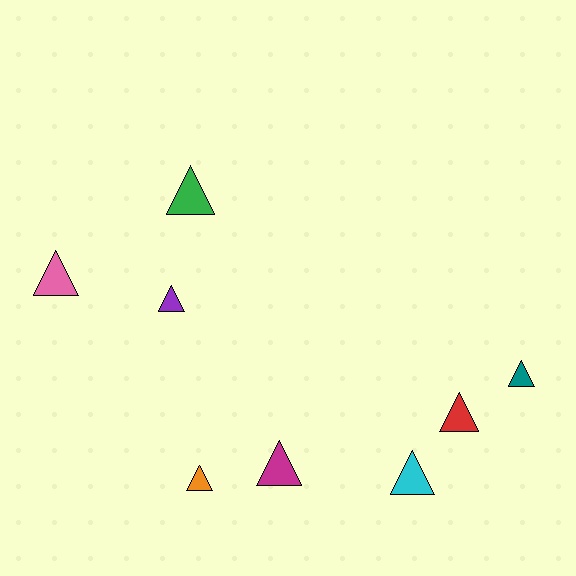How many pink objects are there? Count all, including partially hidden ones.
There is 1 pink object.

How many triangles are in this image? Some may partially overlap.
There are 8 triangles.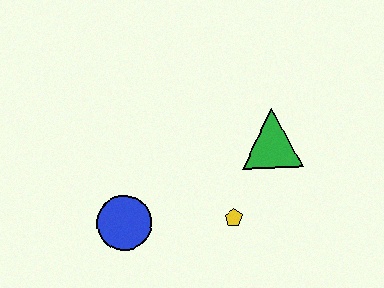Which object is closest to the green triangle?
The yellow pentagon is closest to the green triangle.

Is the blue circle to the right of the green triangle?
No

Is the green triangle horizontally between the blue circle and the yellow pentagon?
No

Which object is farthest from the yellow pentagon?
The blue circle is farthest from the yellow pentagon.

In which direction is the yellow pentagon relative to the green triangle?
The yellow pentagon is below the green triangle.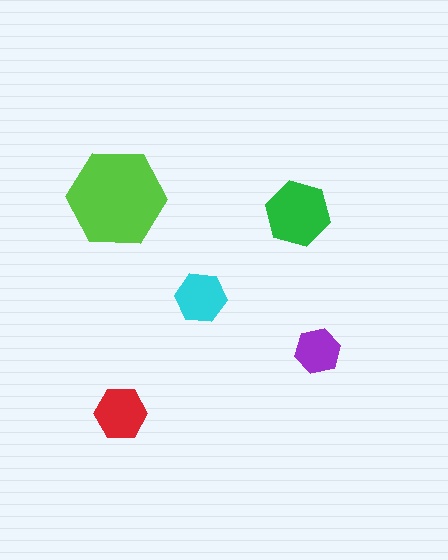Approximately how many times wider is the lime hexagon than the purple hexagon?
About 2 times wider.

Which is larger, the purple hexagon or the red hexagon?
The red one.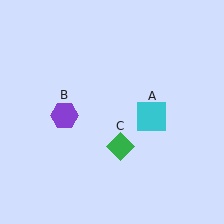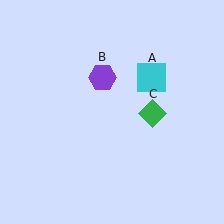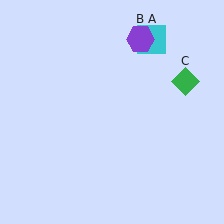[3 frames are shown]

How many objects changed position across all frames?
3 objects changed position: cyan square (object A), purple hexagon (object B), green diamond (object C).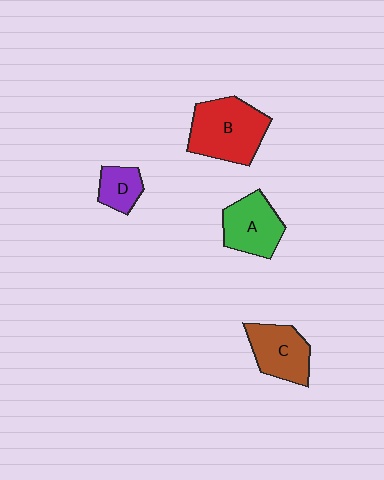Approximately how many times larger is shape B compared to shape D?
Approximately 2.5 times.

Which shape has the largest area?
Shape B (red).